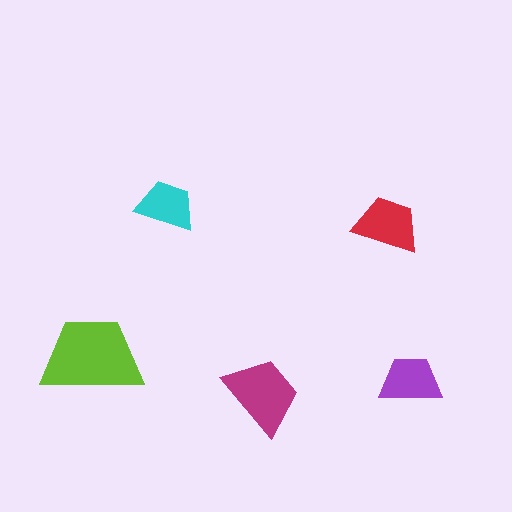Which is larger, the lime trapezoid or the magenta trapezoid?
The lime one.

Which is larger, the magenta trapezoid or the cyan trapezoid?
The magenta one.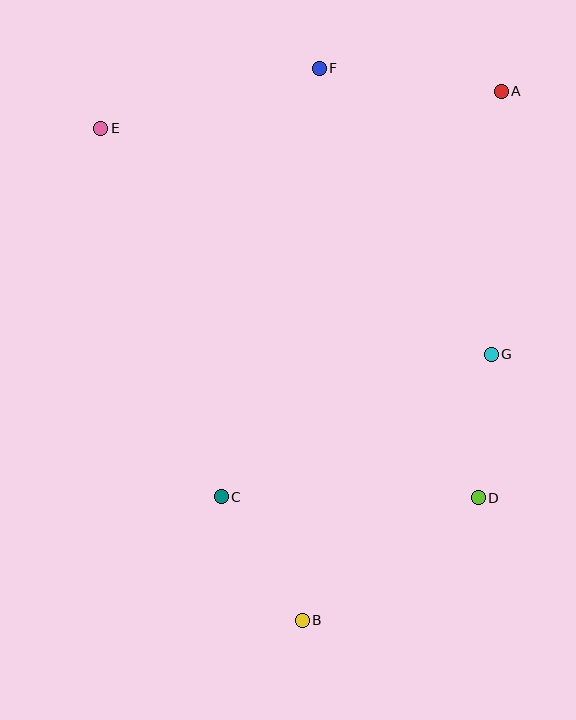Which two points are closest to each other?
Points D and G are closest to each other.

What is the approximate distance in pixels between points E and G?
The distance between E and G is approximately 452 pixels.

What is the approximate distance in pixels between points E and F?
The distance between E and F is approximately 227 pixels.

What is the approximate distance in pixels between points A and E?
The distance between A and E is approximately 402 pixels.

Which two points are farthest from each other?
Points A and B are farthest from each other.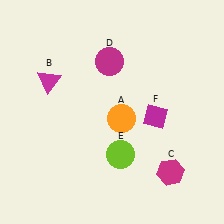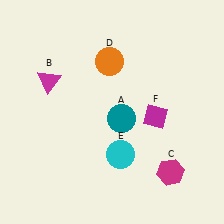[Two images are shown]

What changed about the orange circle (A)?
In Image 1, A is orange. In Image 2, it changed to teal.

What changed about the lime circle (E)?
In Image 1, E is lime. In Image 2, it changed to cyan.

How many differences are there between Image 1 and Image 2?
There are 3 differences between the two images.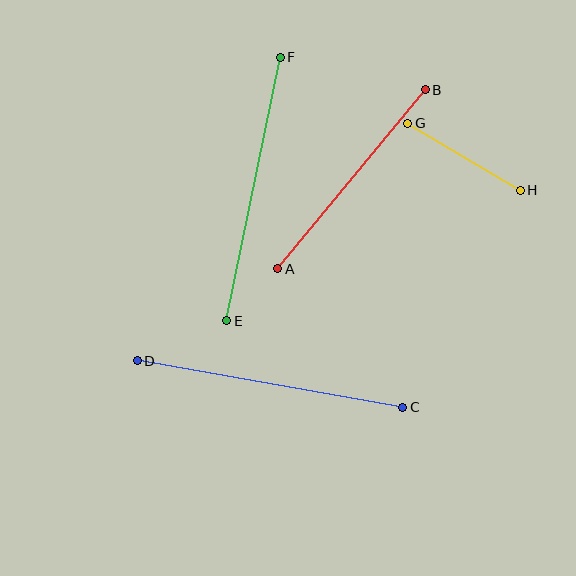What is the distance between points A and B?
The distance is approximately 232 pixels.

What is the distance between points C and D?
The distance is approximately 270 pixels.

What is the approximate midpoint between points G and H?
The midpoint is at approximately (464, 157) pixels.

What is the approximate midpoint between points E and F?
The midpoint is at approximately (254, 189) pixels.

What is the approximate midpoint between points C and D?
The midpoint is at approximately (270, 384) pixels.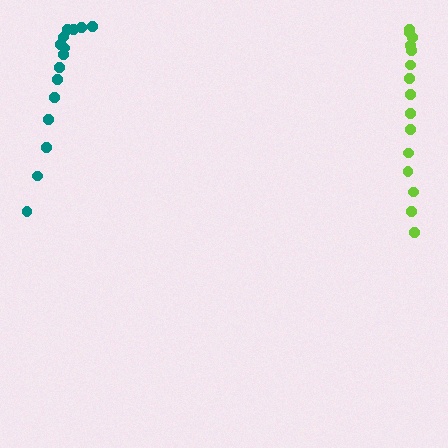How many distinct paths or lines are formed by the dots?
There are 2 distinct paths.